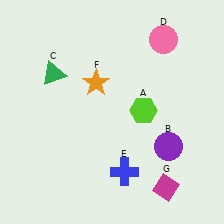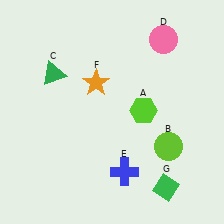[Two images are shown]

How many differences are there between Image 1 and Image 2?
There are 2 differences between the two images.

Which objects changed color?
B changed from purple to lime. G changed from magenta to green.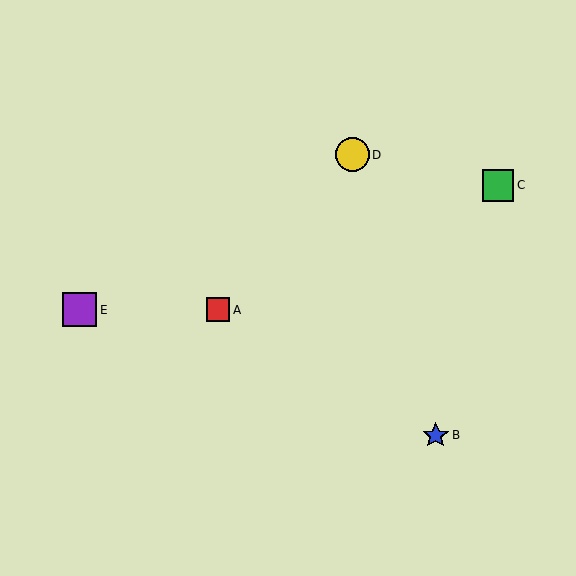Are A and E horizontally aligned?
Yes, both are at y≈310.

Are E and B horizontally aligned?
No, E is at y≈310 and B is at y≈435.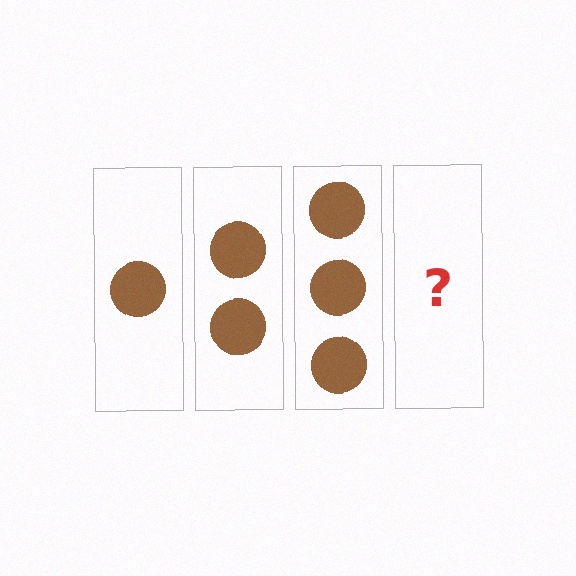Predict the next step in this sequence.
The next step is 4 circles.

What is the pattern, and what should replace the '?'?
The pattern is that each step adds one more circle. The '?' should be 4 circles.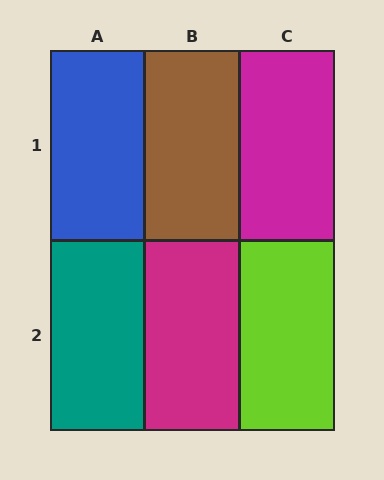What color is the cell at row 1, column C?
Magenta.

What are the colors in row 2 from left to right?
Teal, magenta, lime.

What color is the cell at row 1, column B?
Brown.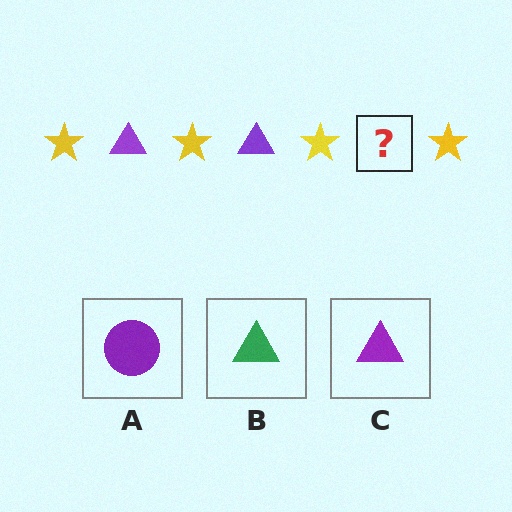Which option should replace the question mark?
Option C.